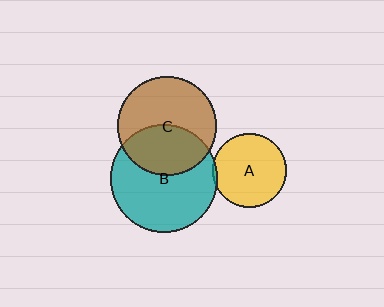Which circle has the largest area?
Circle B (teal).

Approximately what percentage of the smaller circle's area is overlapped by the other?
Approximately 5%.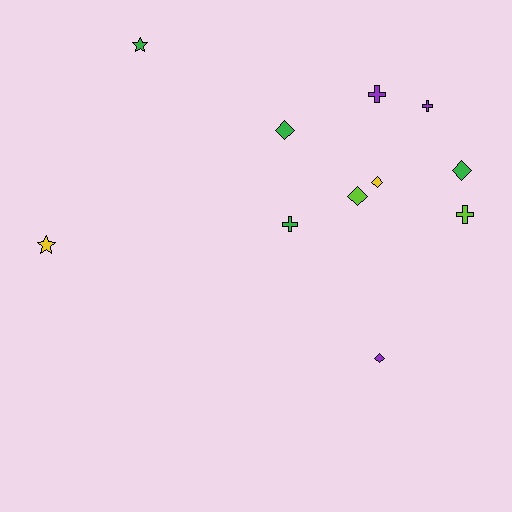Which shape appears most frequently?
Diamond, with 5 objects.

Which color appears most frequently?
Green, with 4 objects.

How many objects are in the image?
There are 11 objects.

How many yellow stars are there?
There is 1 yellow star.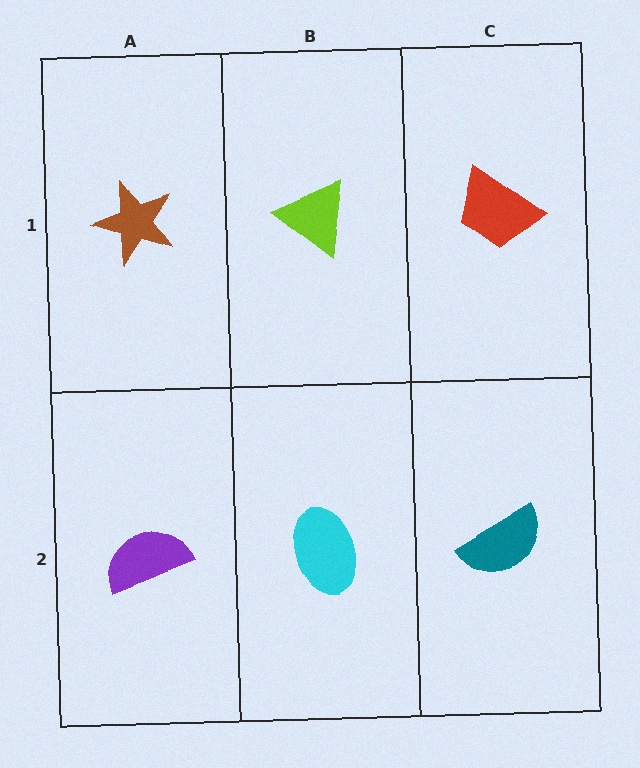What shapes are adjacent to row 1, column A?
A purple semicircle (row 2, column A), a lime triangle (row 1, column B).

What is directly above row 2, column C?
A red trapezoid.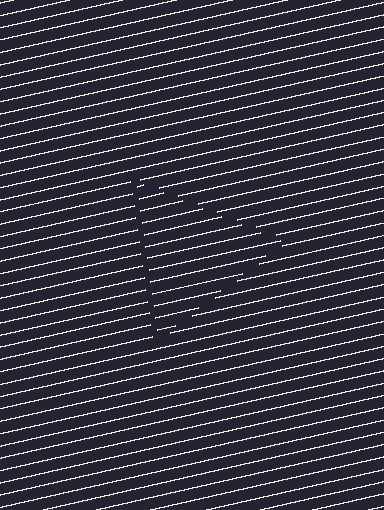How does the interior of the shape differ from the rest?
The interior of the shape contains the same grating, shifted by half a period — the contour is defined by the phase discontinuity where line-ends from the inner and outer gratings abut.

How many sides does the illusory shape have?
3 sides — the line-ends trace a triangle.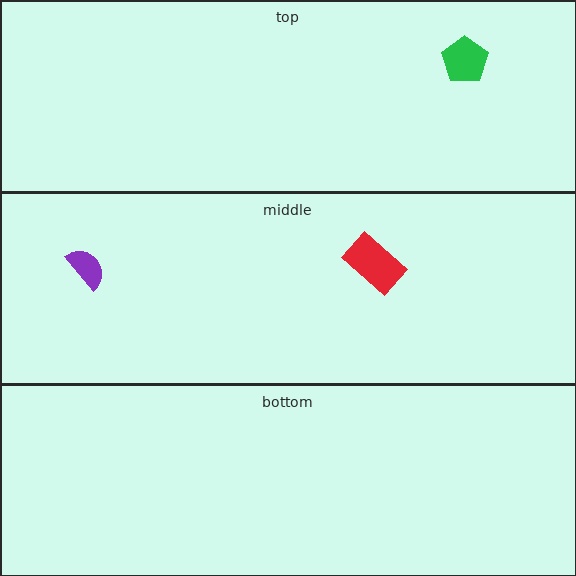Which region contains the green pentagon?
The top region.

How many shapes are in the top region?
1.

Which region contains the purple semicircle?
The middle region.